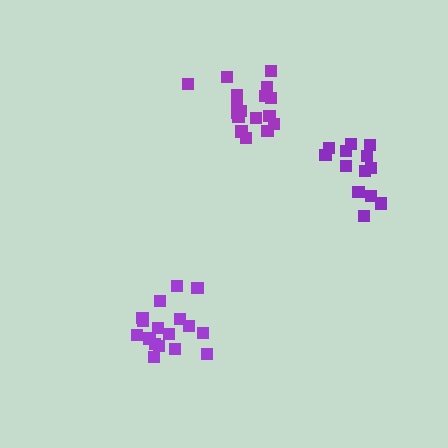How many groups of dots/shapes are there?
There are 3 groups.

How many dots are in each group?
Group 1: 17 dots, Group 2: 13 dots, Group 3: 17 dots (47 total).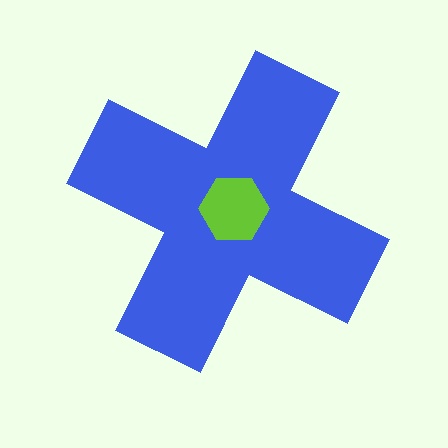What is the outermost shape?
The blue cross.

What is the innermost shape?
The lime hexagon.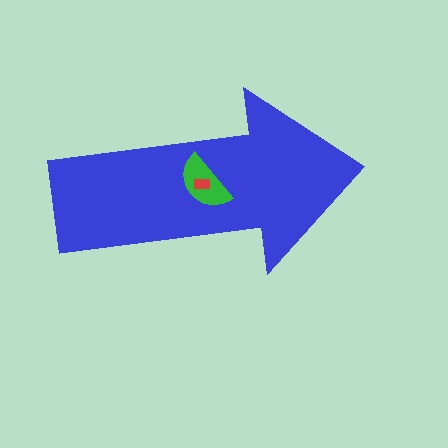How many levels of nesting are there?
3.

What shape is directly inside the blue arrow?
The green semicircle.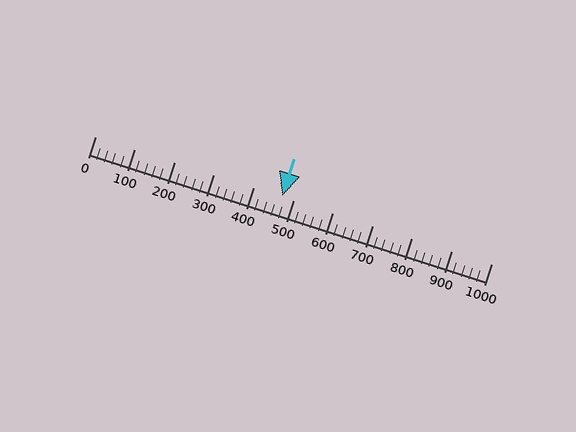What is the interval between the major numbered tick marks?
The major tick marks are spaced 100 units apart.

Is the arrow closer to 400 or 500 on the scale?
The arrow is closer to 500.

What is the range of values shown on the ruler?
The ruler shows values from 0 to 1000.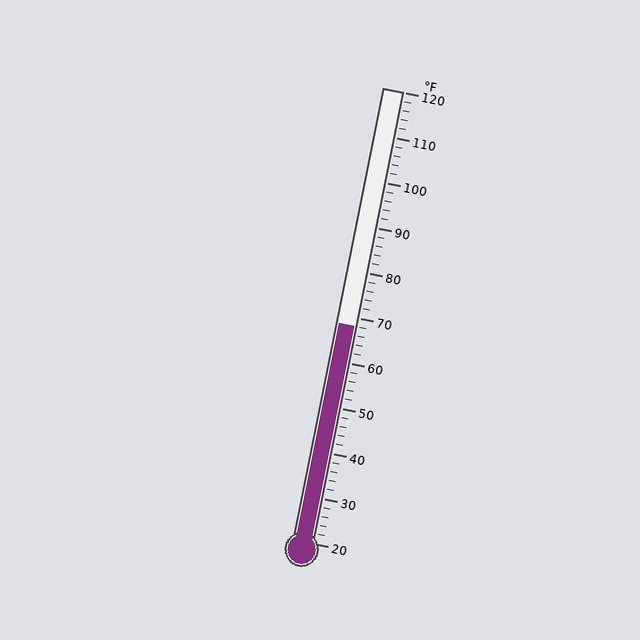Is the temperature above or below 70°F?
The temperature is below 70°F.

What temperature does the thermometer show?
The thermometer shows approximately 68°F.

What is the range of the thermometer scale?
The thermometer scale ranges from 20°F to 120°F.